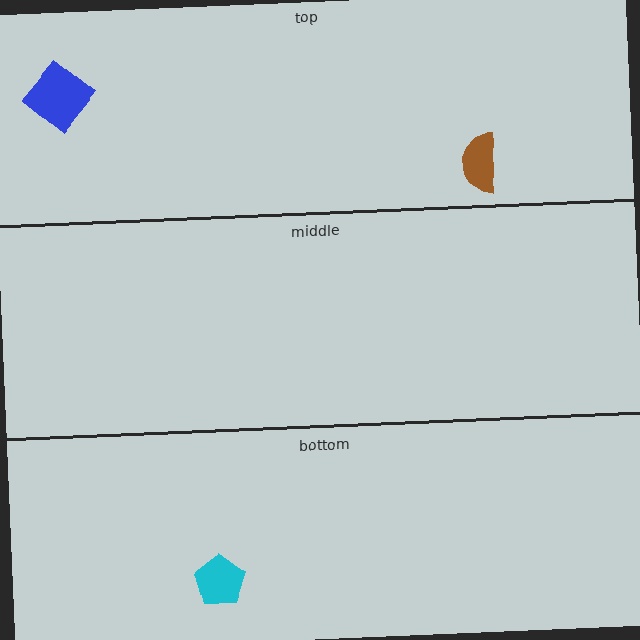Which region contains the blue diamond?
The top region.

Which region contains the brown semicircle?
The top region.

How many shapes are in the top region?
2.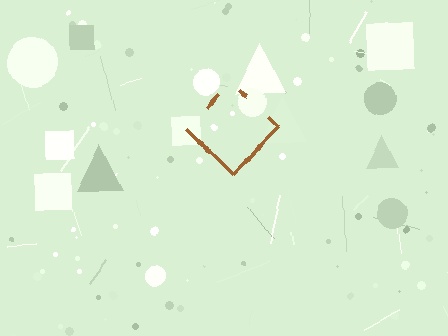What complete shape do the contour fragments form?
The contour fragments form a diamond.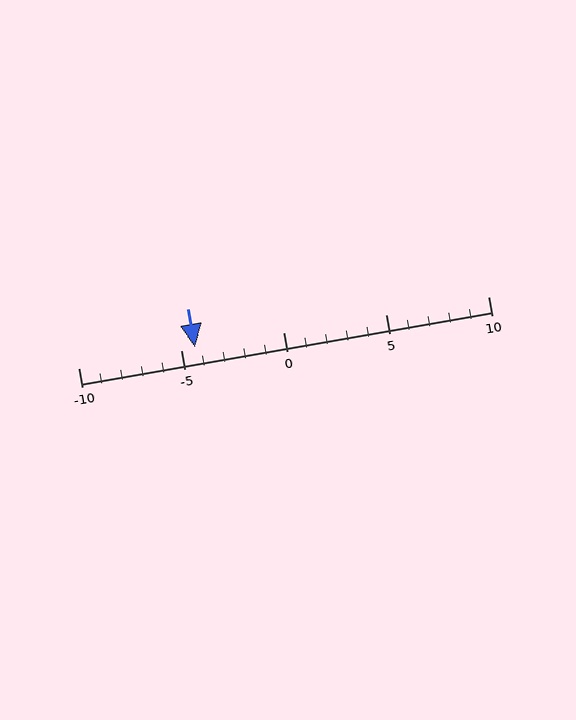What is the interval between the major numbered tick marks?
The major tick marks are spaced 5 units apart.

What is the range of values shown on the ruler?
The ruler shows values from -10 to 10.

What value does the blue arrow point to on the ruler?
The blue arrow points to approximately -4.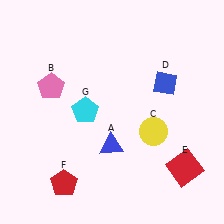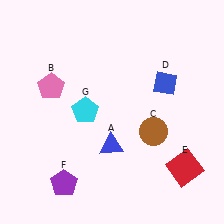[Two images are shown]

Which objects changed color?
C changed from yellow to brown. F changed from red to purple.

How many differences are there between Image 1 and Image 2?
There are 2 differences between the two images.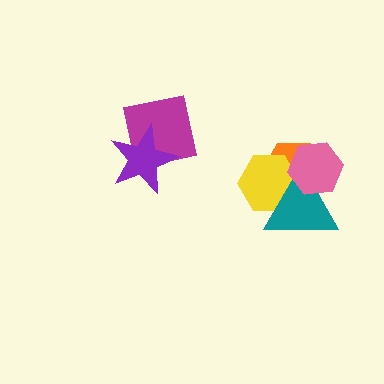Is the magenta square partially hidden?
Yes, it is partially covered by another shape.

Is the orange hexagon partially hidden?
Yes, it is partially covered by another shape.